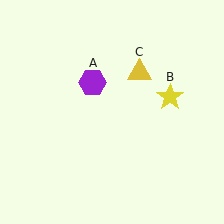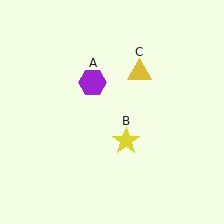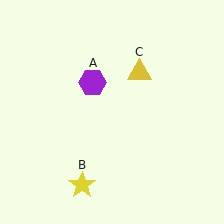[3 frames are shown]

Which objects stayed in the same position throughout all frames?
Purple hexagon (object A) and yellow triangle (object C) remained stationary.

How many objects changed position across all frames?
1 object changed position: yellow star (object B).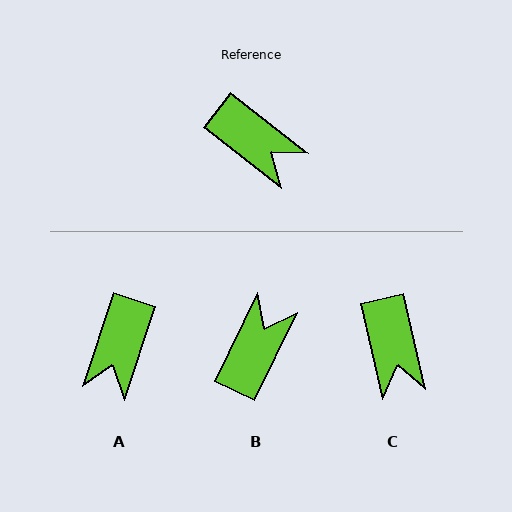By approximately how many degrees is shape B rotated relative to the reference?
Approximately 102 degrees counter-clockwise.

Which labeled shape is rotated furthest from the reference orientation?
B, about 102 degrees away.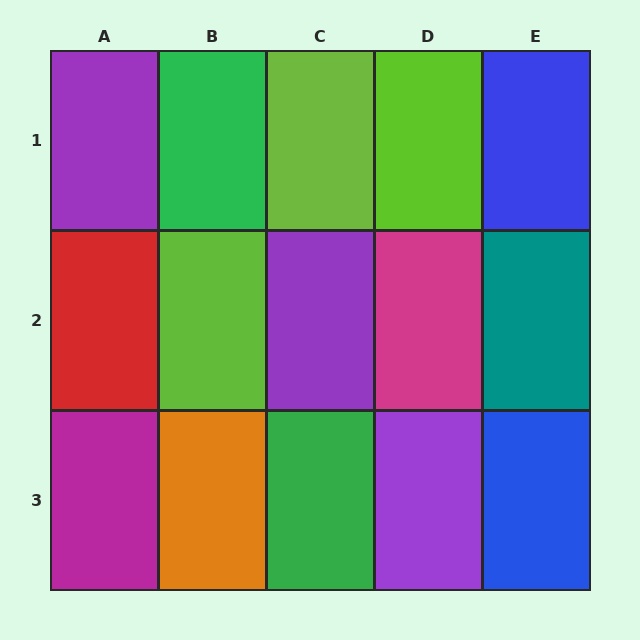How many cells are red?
1 cell is red.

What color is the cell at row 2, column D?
Magenta.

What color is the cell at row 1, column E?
Blue.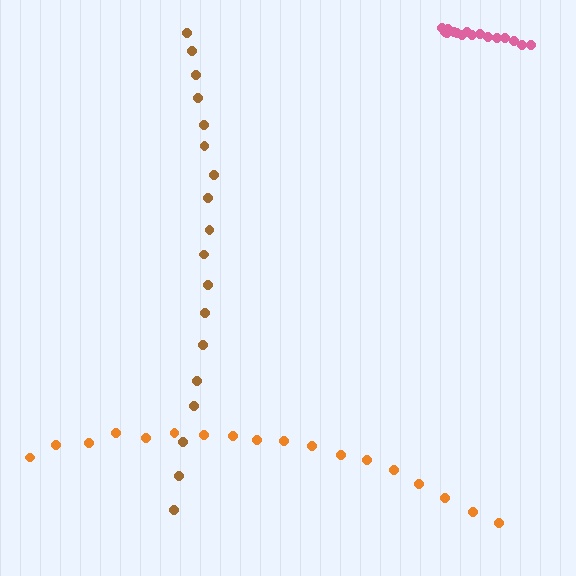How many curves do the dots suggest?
There are 3 distinct paths.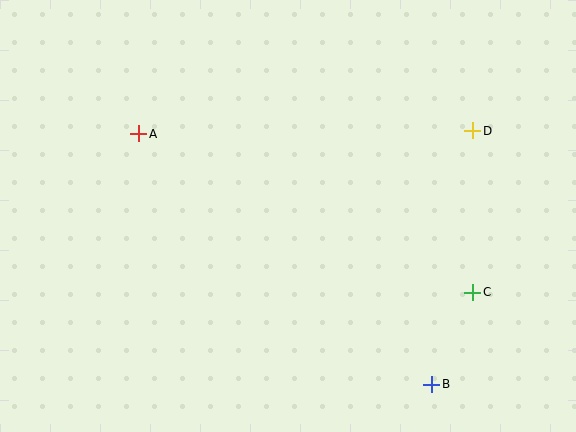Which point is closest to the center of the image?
Point A at (139, 134) is closest to the center.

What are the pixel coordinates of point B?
Point B is at (432, 384).